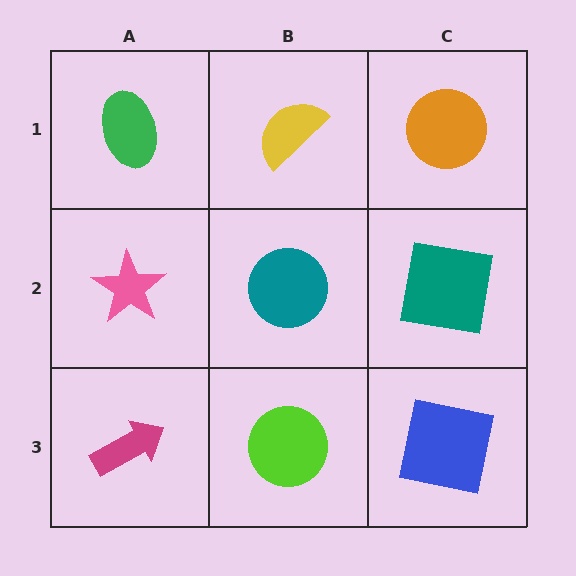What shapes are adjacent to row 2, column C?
An orange circle (row 1, column C), a blue square (row 3, column C), a teal circle (row 2, column B).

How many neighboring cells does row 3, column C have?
2.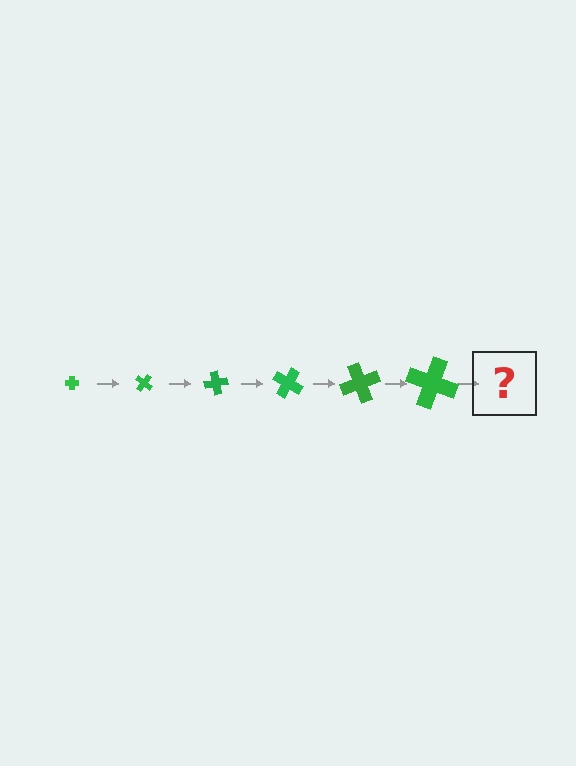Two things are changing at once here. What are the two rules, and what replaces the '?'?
The two rules are that the cross grows larger each step and it rotates 40 degrees each step. The '?' should be a cross, larger than the previous one and rotated 240 degrees from the start.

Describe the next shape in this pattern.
It should be a cross, larger than the previous one and rotated 240 degrees from the start.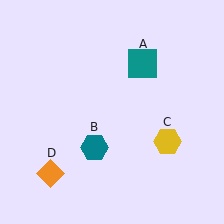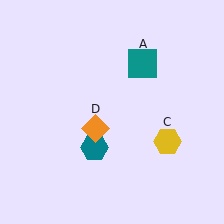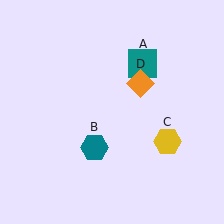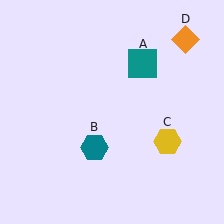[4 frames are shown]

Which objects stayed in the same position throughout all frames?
Teal square (object A) and teal hexagon (object B) and yellow hexagon (object C) remained stationary.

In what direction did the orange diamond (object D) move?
The orange diamond (object D) moved up and to the right.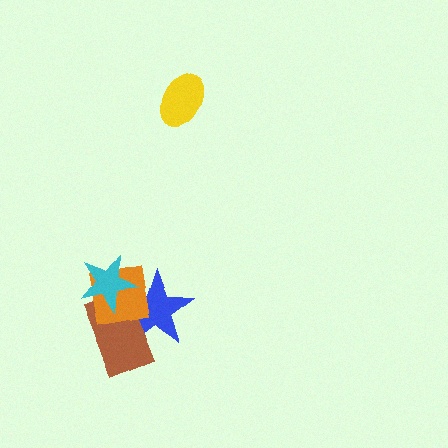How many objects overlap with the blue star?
3 objects overlap with the blue star.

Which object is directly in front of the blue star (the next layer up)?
The brown rectangle is directly in front of the blue star.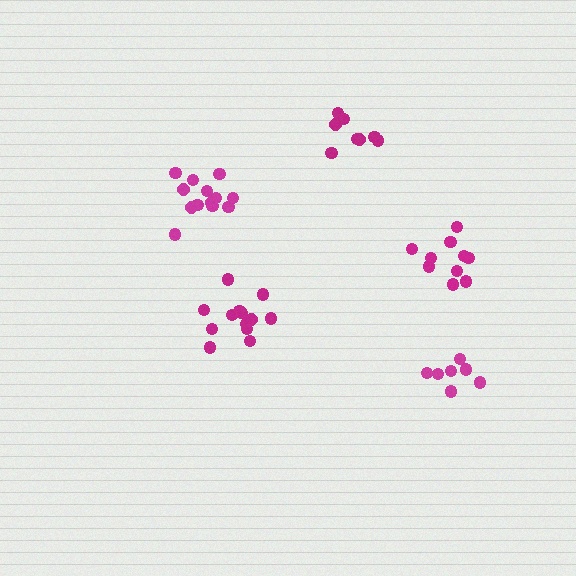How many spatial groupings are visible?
There are 5 spatial groupings.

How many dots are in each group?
Group 1: 10 dots, Group 2: 13 dots, Group 3: 13 dots, Group 4: 7 dots, Group 5: 8 dots (51 total).